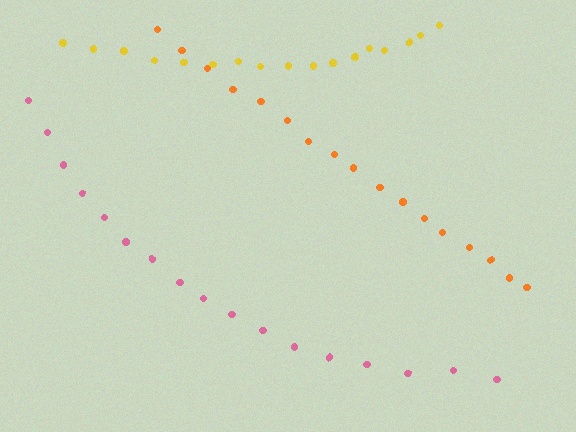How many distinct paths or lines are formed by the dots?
There are 3 distinct paths.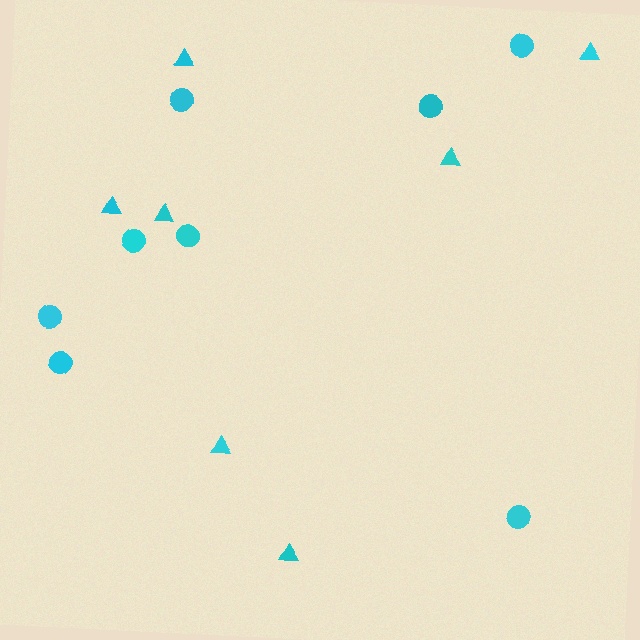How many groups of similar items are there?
There are 2 groups: one group of circles (8) and one group of triangles (7).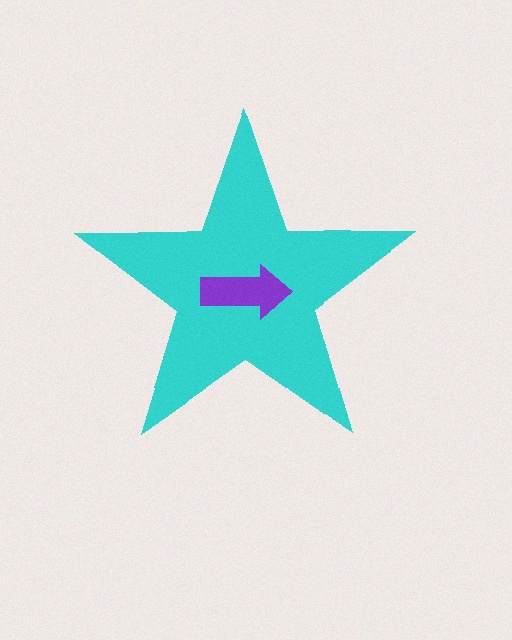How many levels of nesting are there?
2.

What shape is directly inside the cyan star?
The purple arrow.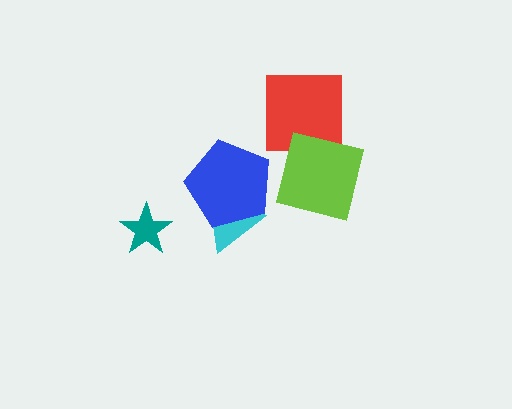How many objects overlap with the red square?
1 object overlaps with the red square.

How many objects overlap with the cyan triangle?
1 object overlaps with the cyan triangle.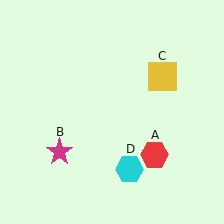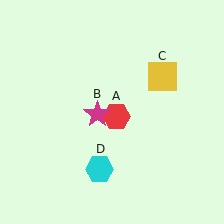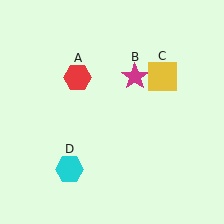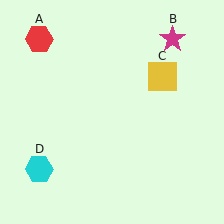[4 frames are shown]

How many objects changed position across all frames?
3 objects changed position: red hexagon (object A), magenta star (object B), cyan hexagon (object D).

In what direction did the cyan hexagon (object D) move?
The cyan hexagon (object D) moved left.